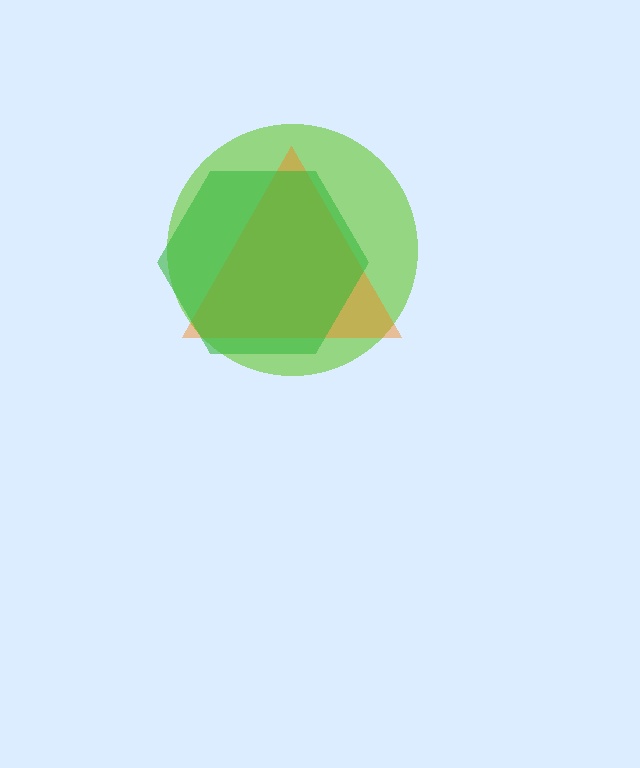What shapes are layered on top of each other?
The layered shapes are: a lime circle, an orange triangle, a green hexagon.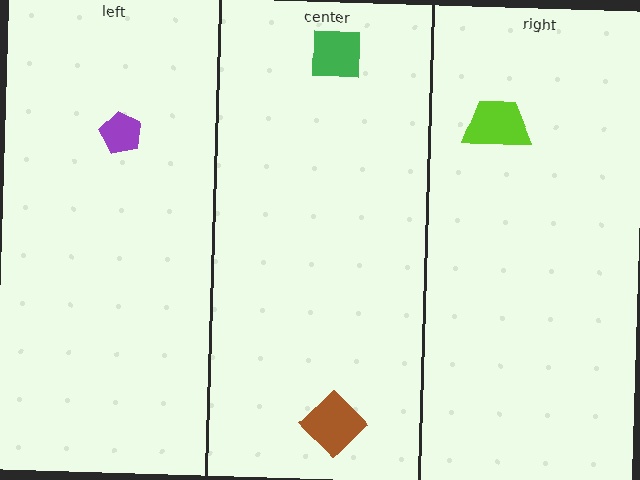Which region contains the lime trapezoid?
The right region.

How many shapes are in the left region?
1.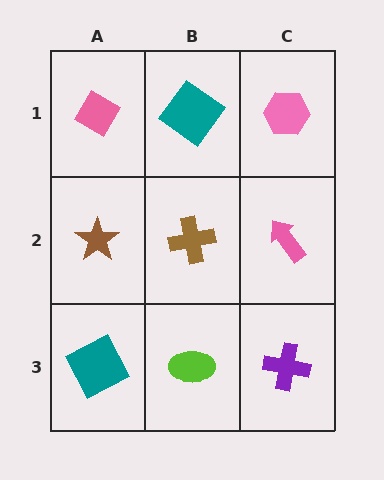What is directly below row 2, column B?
A lime ellipse.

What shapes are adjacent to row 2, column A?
A pink diamond (row 1, column A), a teal square (row 3, column A), a brown cross (row 2, column B).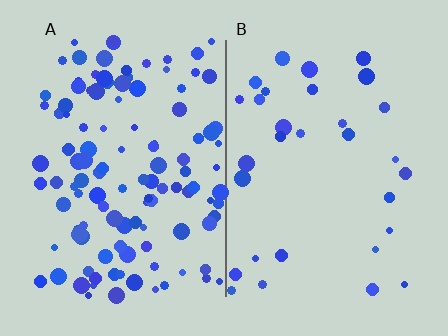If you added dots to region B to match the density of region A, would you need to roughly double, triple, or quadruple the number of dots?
Approximately quadruple.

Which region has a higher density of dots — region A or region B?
A (the left).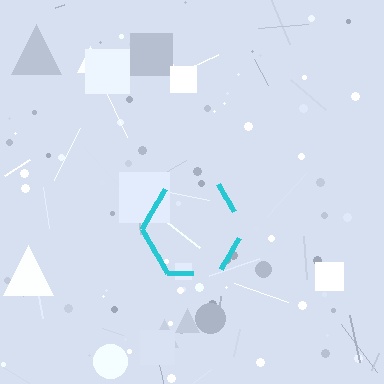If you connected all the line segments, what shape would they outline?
They would outline a hexagon.